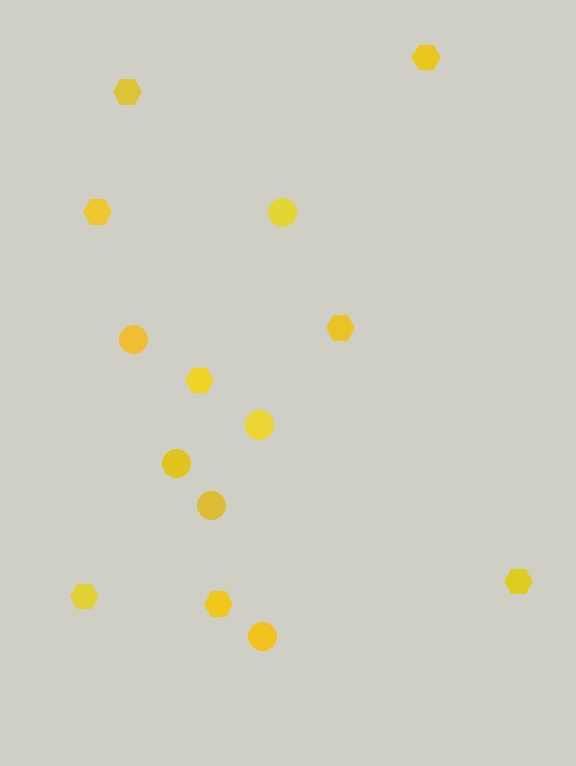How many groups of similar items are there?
There are 2 groups: one group of hexagons (8) and one group of circles (6).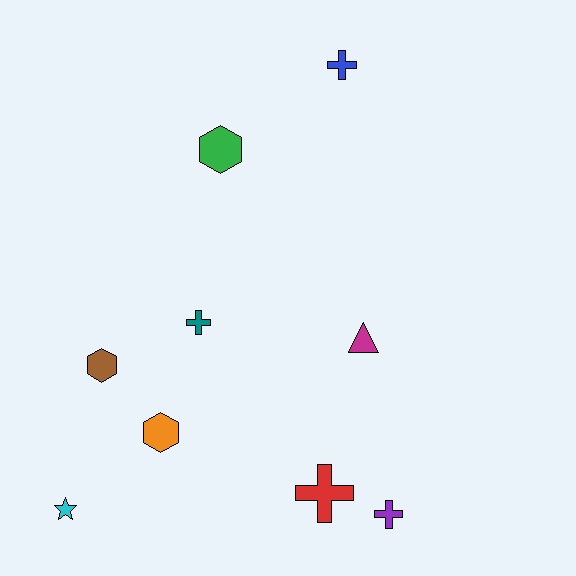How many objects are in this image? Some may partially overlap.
There are 9 objects.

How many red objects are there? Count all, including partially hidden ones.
There is 1 red object.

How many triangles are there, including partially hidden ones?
There is 1 triangle.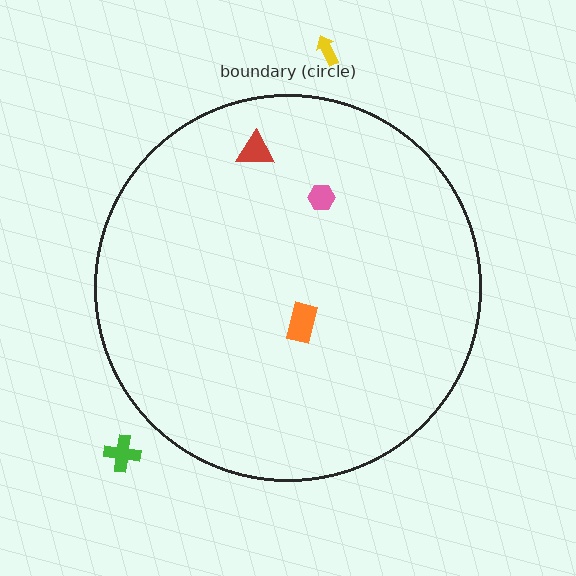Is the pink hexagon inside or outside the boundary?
Inside.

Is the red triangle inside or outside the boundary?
Inside.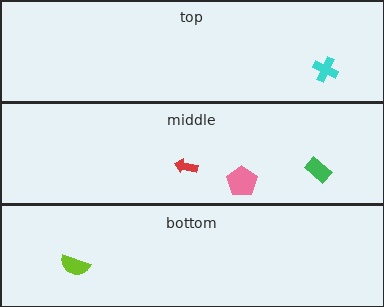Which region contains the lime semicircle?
The bottom region.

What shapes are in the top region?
The cyan cross.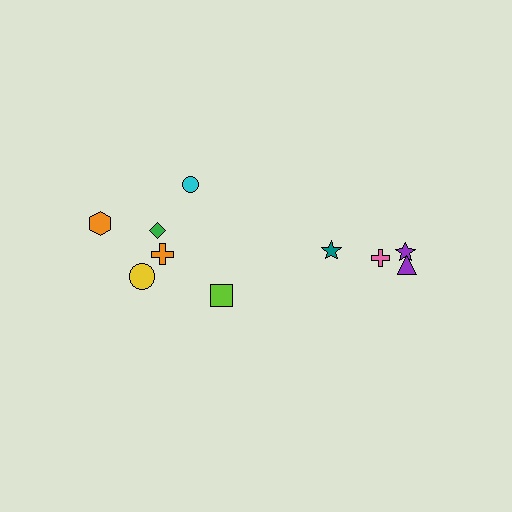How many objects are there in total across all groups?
There are 10 objects.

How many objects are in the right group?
There are 4 objects.